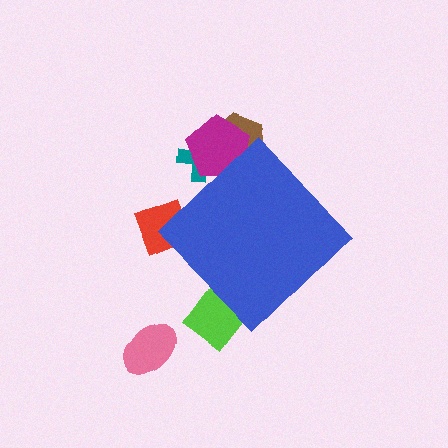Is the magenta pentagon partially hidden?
Yes, the magenta pentagon is partially hidden behind the blue diamond.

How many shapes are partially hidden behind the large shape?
5 shapes are partially hidden.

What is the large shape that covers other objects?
A blue diamond.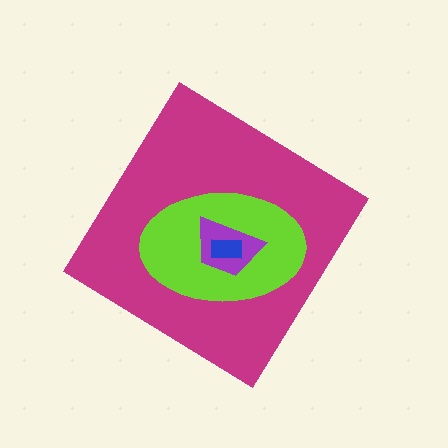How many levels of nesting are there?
4.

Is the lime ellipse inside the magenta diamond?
Yes.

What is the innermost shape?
The blue rectangle.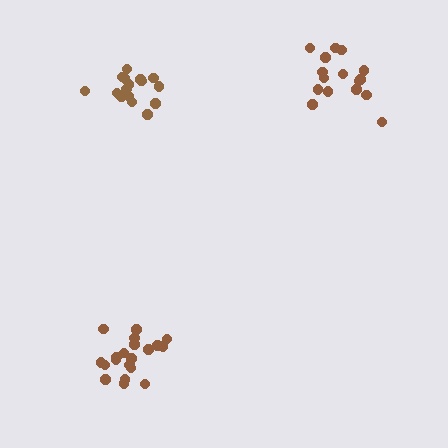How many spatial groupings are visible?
There are 3 spatial groupings.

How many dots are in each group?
Group 1: 16 dots, Group 2: 20 dots, Group 3: 16 dots (52 total).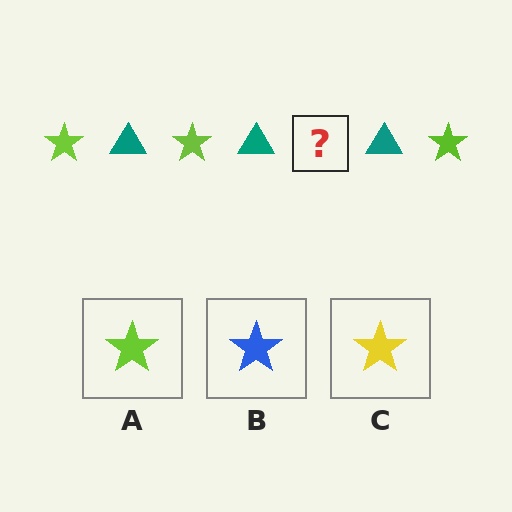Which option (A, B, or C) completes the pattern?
A.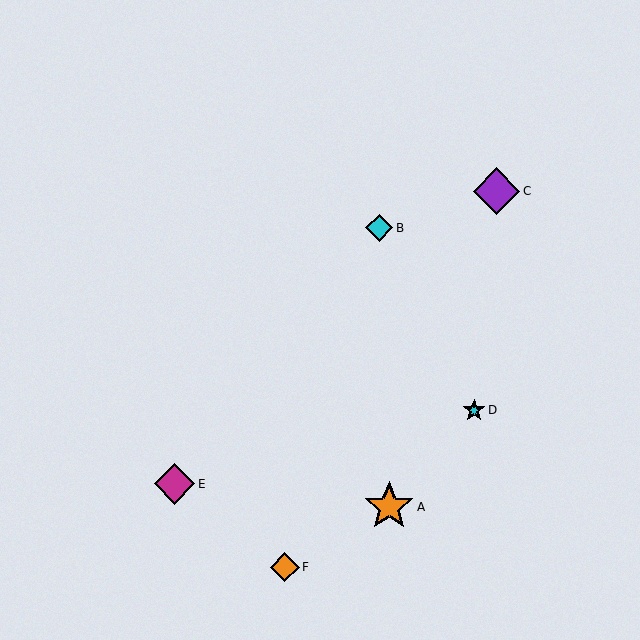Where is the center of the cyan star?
The center of the cyan star is at (474, 410).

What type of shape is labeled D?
Shape D is a cyan star.